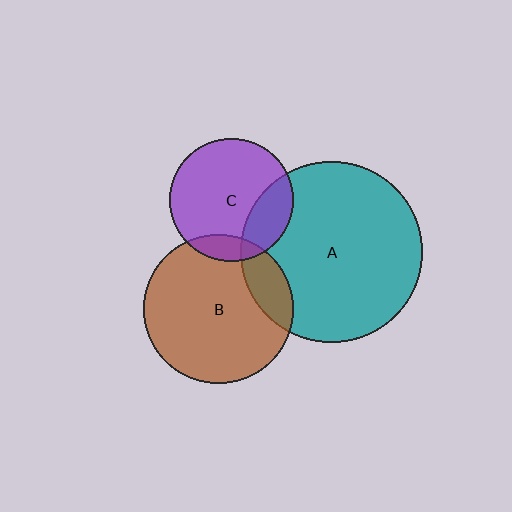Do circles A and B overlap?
Yes.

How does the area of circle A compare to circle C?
Approximately 2.2 times.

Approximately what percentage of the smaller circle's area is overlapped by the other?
Approximately 15%.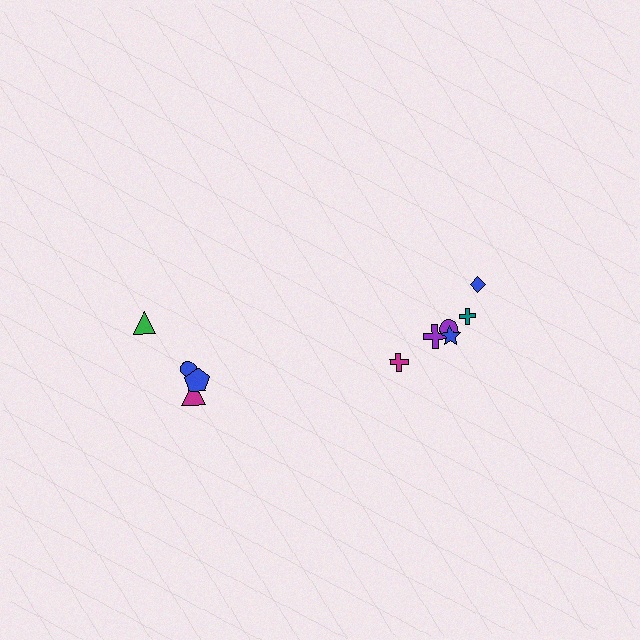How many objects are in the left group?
There are 4 objects.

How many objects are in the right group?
There are 6 objects.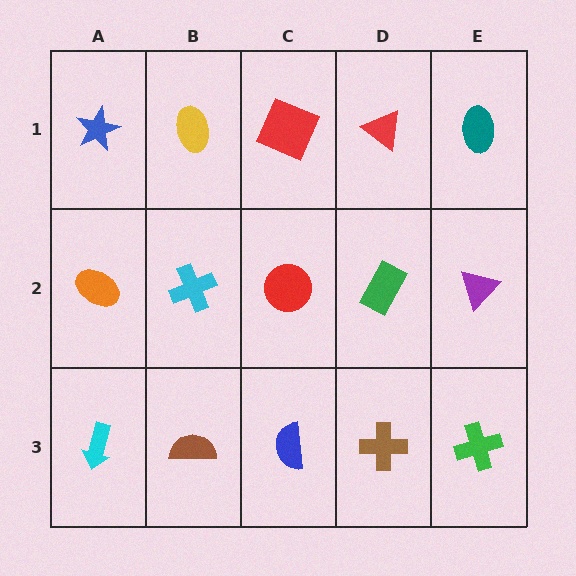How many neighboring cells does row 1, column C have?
3.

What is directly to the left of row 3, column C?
A brown semicircle.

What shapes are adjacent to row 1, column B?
A cyan cross (row 2, column B), a blue star (row 1, column A), a red square (row 1, column C).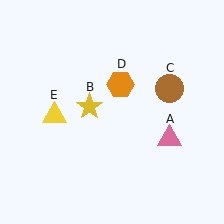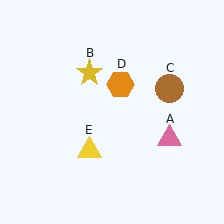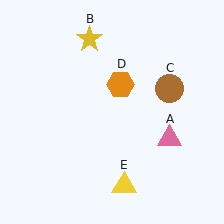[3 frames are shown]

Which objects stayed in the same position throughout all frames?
Pink triangle (object A) and brown circle (object C) and orange hexagon (object D) remained stationary.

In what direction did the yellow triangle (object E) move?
The yellow triangle (object E) moved down and to the right.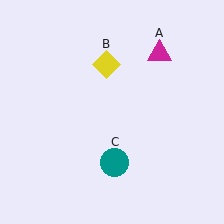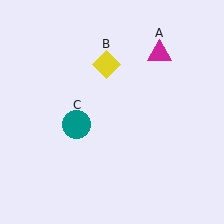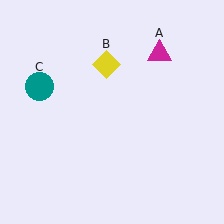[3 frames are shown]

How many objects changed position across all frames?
1 object changed position: teal circle (object C).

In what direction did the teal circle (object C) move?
The teal circle (object C) moved up and to the left.